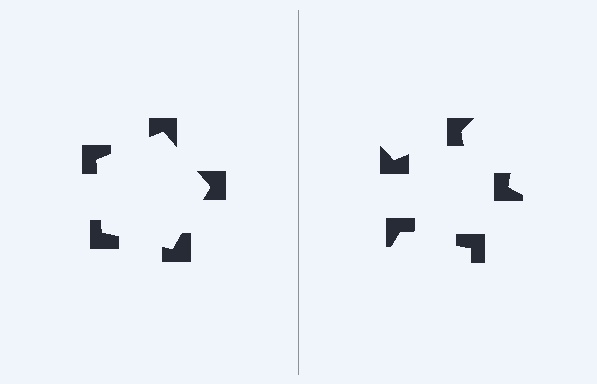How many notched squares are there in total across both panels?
10 — 5 on each side.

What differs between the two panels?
The notched squares are positioned identically on both sides; only the wedge orientations differ. On the left they align to a pentagon; on the right they are misaligned.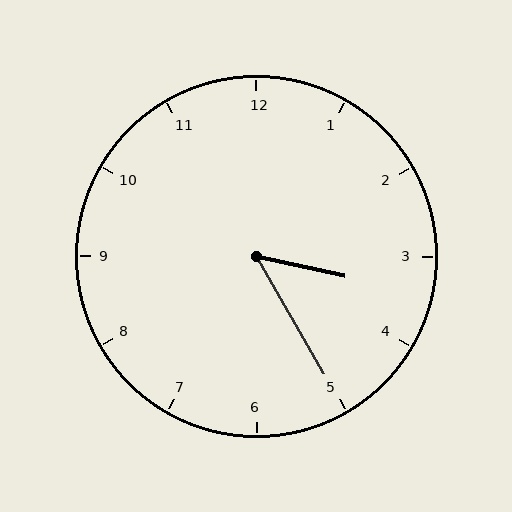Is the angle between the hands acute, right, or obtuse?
It is acute.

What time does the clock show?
3:25.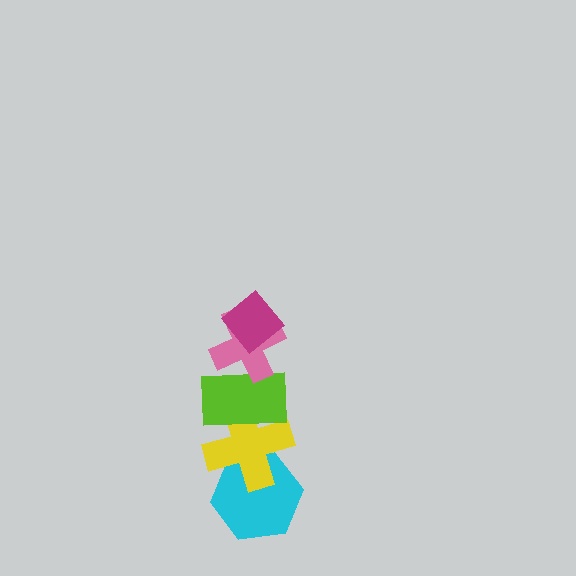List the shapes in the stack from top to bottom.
From top to bottom: the magenta diamond, the pink cross, the lime rectangle, the yellow cross, the cyan hexagon.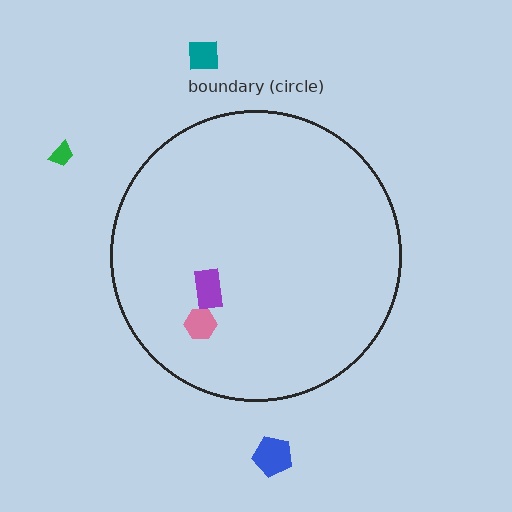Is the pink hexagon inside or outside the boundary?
Inside.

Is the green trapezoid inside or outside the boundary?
Outside.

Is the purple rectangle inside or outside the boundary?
Inside.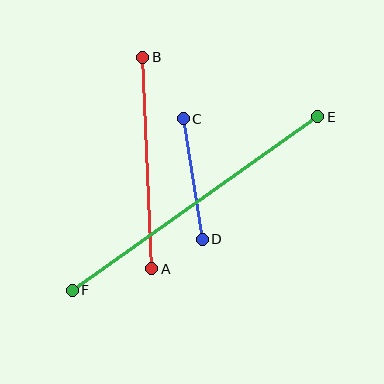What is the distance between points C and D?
The distance is approximately 122 pixels.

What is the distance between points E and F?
The distance is approximately 301 pixels.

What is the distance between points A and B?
The distance is approximately 212 pixels.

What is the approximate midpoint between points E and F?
The midpoint is at approximately (195, 204) pixels.